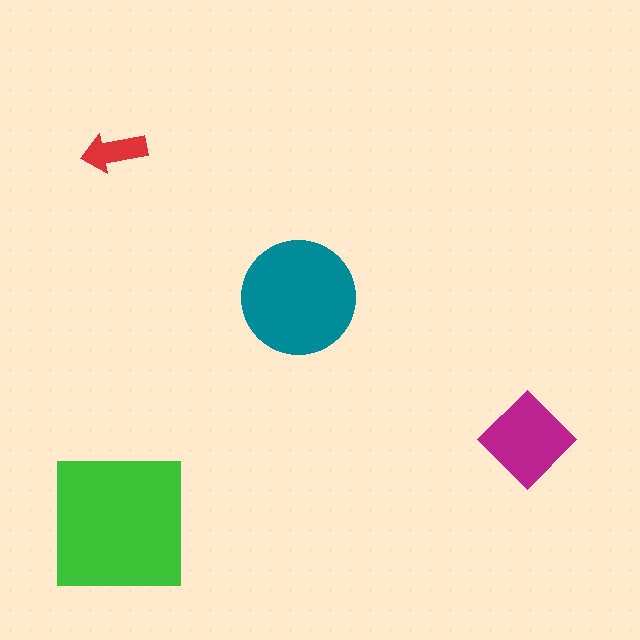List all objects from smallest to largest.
The red arrow, the magenta diamond, the teal circle, the green square.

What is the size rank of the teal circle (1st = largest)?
2nd.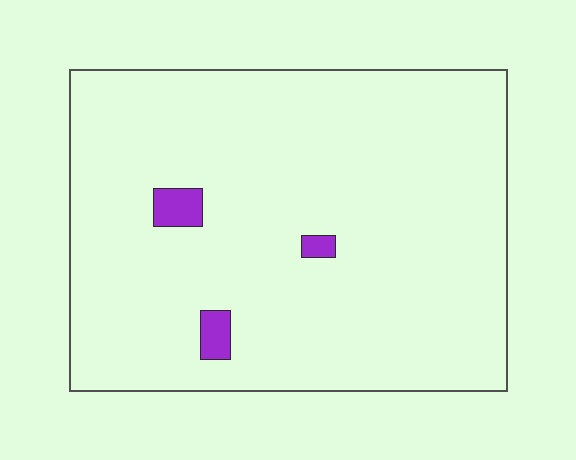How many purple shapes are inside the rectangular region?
3.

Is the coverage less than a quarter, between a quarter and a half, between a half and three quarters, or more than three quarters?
Less than a quarter.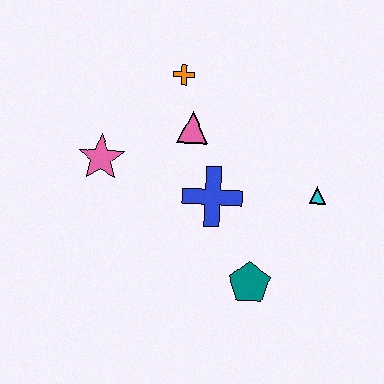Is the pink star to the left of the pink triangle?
Yes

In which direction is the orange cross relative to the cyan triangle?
The orange cross is to the left of the cyan triangle.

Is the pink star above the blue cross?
Yes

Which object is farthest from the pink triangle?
The teal pentagon is farthest from the pink triangle.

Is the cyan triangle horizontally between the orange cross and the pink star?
No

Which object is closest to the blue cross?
The pink triangle is closest to the blue cross.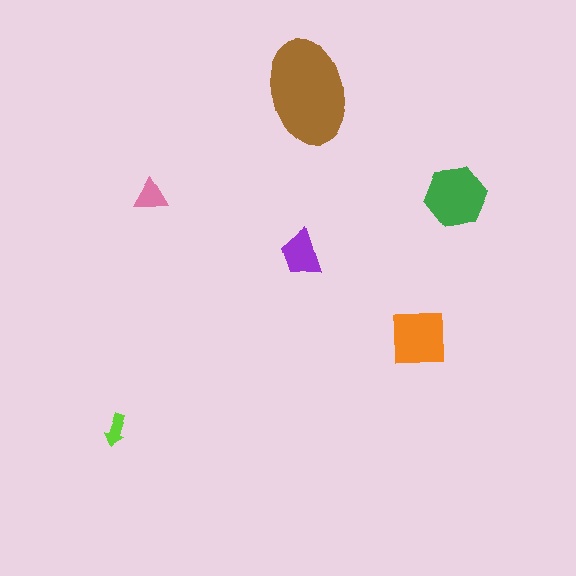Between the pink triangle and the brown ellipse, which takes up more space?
The brown ellipse.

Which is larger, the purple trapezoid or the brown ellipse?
The brown ellipse.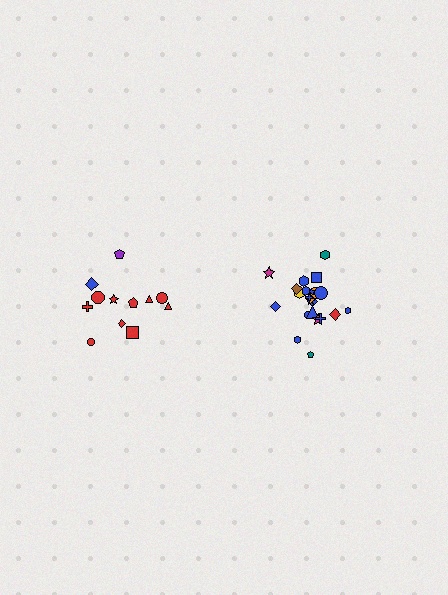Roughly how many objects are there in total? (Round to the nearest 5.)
Roughly 35 objects in total.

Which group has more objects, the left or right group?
The right group.